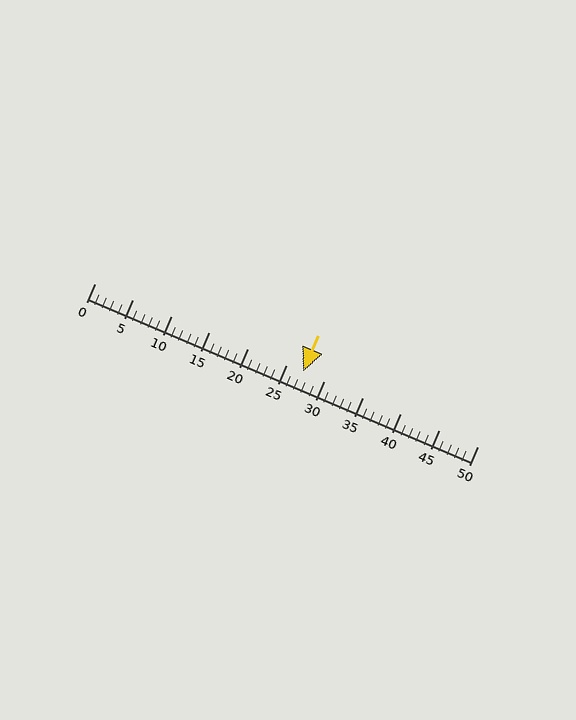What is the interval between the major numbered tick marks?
The major tick marks are spaced 5 units apart.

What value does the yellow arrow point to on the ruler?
The yellow arrow points to approximately 27.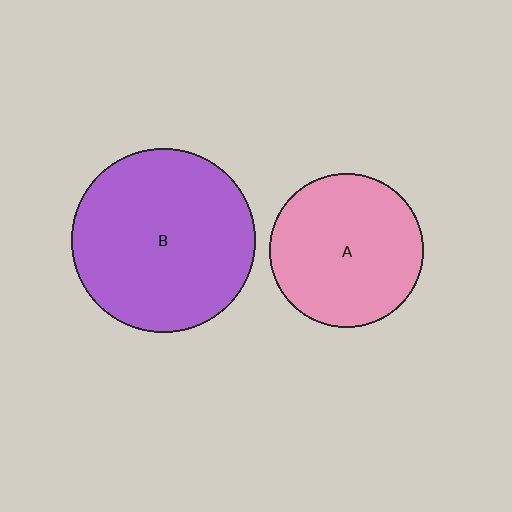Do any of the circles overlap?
No, none of the circles overlap.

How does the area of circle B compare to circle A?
Approximately 1.4 times.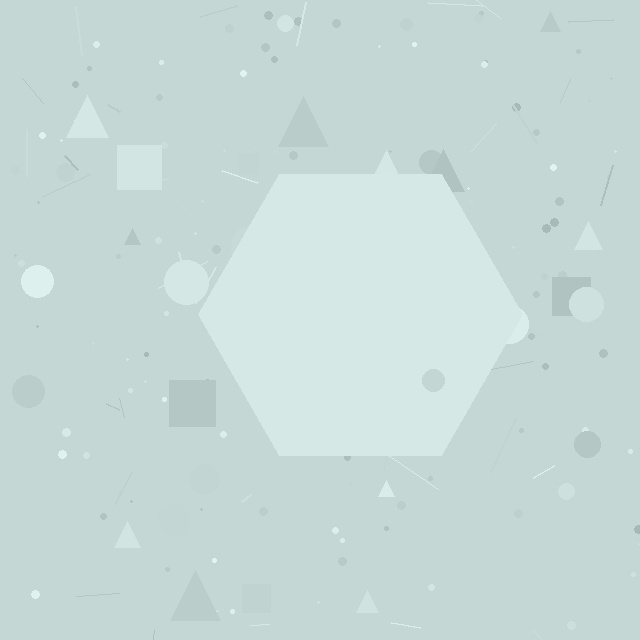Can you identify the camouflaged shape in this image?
The camouflaged shape is a hexagon.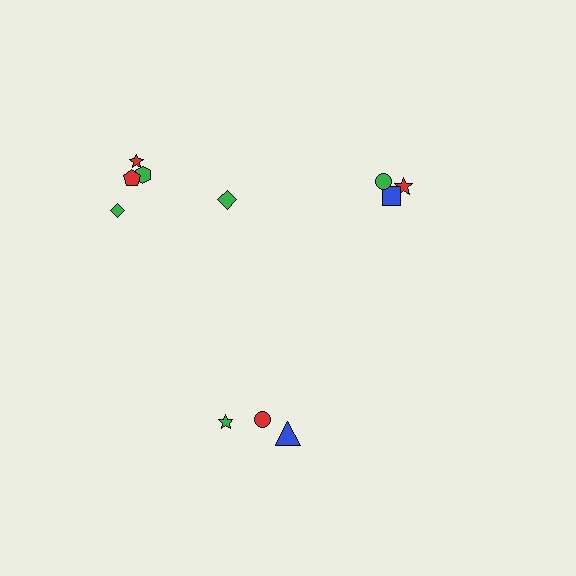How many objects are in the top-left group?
There are 5 objects.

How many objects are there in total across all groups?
There are 11 objects.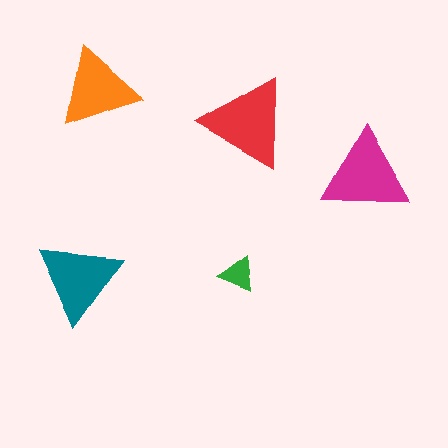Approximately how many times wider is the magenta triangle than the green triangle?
About 2.5 times wider.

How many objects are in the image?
There are 5 objects in the image.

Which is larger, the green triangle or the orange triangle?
The orange one.